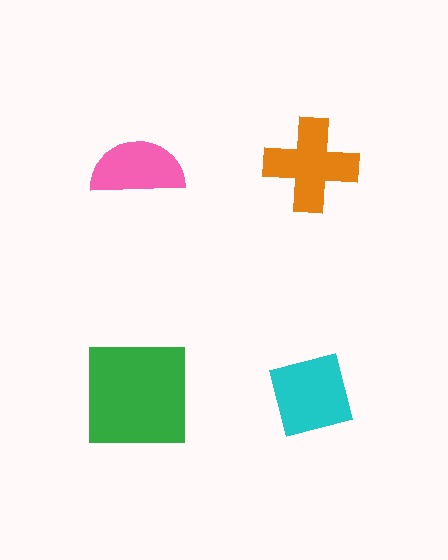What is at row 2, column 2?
A cyan square.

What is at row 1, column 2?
An orange cross.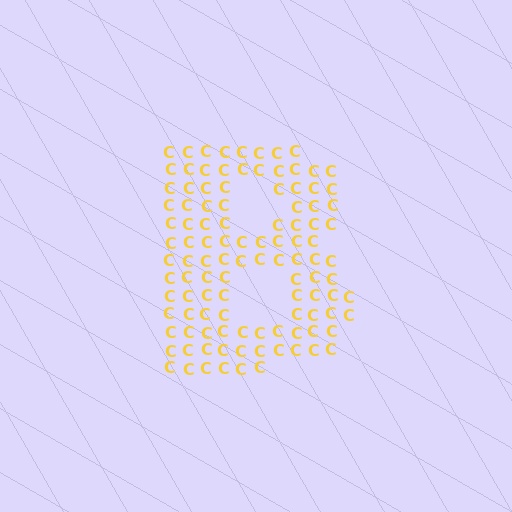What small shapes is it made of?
It is made of small letter C's.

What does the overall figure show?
The overall figure shows the letter B.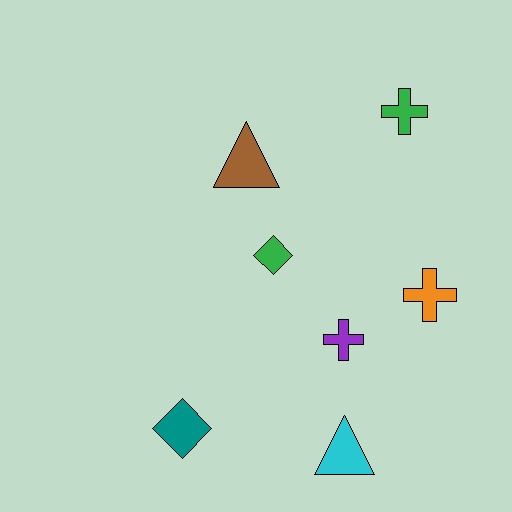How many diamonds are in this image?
There are 2 diamonds.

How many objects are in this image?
There are 7 objects.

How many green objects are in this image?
There are 2 green objects.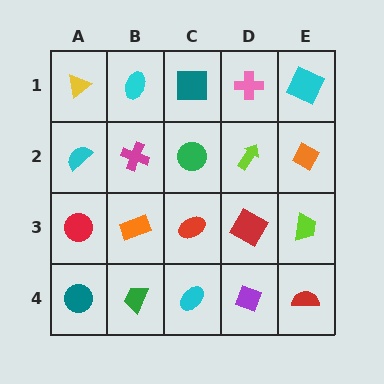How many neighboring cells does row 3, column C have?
4.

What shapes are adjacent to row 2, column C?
A teal square (row 1, column C), a red ellipse (row 3, column C), a magenta cross (row 2, column B), a lime arrow (row 2, column D).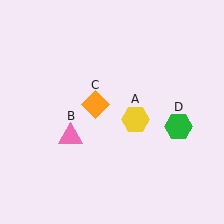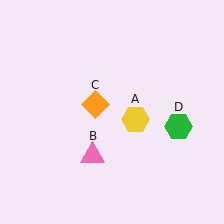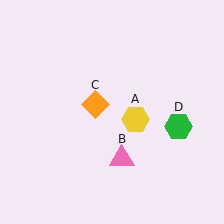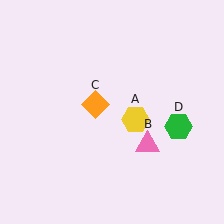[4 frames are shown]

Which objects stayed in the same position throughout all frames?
Yellow hexagon (object A) and orange diamond (object C) and green hexagon (object D) remained stationary.